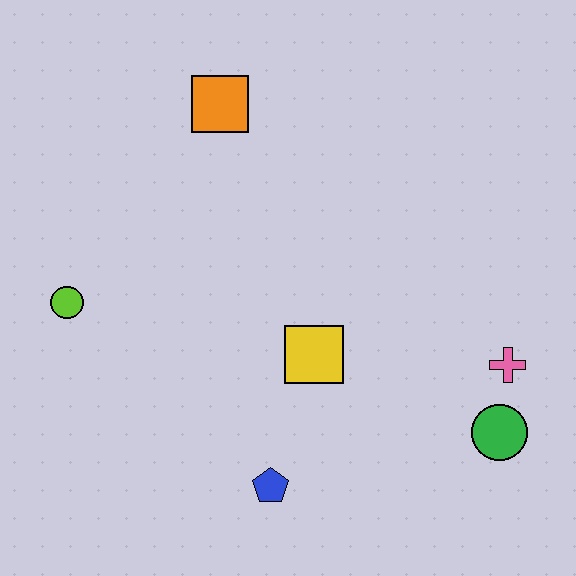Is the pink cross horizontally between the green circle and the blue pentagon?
No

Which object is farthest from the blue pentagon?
The orange square is farthest from the blue pentagon.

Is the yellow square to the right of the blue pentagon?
Yes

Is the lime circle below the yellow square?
No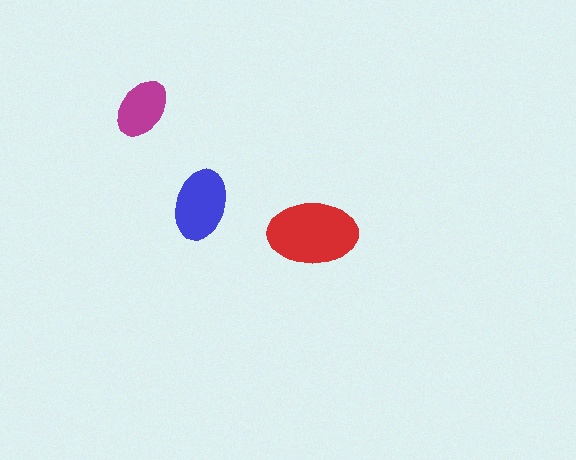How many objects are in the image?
There are 3 objects in the image.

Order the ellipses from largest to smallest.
the red one, the blue one, the magenta one.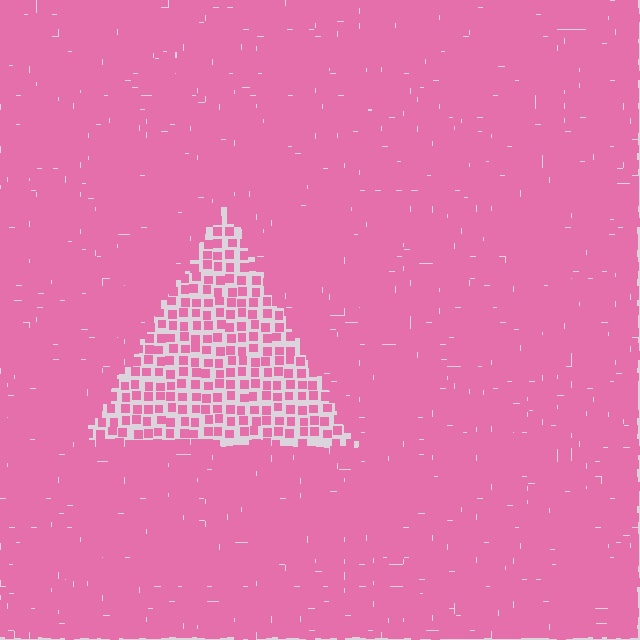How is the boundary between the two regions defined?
The boundary is defined by a change in element density (approximately 2.6x ratio). All elements are the same color, size, and shape.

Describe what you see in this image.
The image contains small pink elements arranged at two different densities. A triangle-shaped region is visible where the elements are less densely packed than the surrounding area.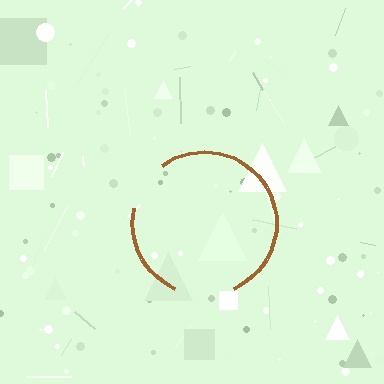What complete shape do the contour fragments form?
The contour fragments form a circle.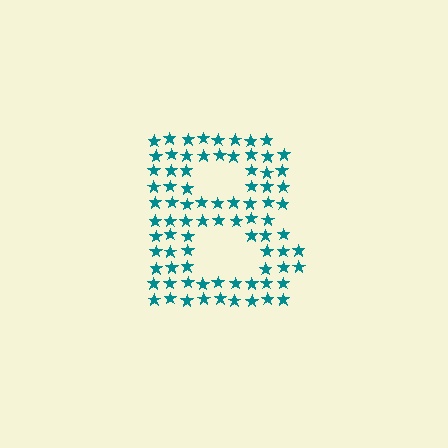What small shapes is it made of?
It is made of small stars.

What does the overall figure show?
The overall figure shows the letter B.